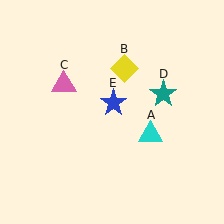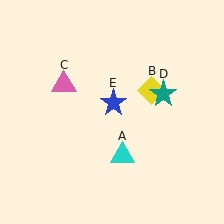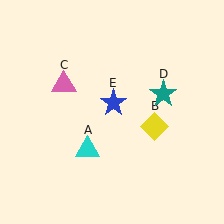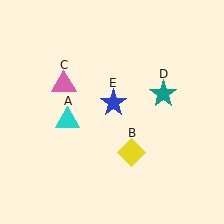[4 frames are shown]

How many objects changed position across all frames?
2 objects changed position: cyan triangle (object A), yellow diamond (object B).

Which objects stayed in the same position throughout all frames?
Pink triangle (object C) and teal star (object D) and blue star (object E) remained stationary.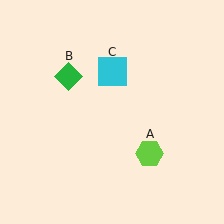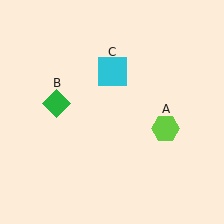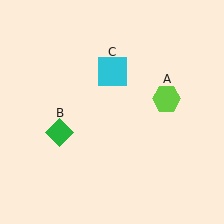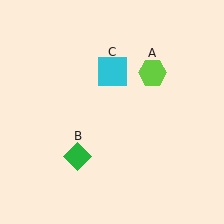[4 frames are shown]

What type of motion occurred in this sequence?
The lime hexagon (object A), green diamond (object B) rotated counterclockwise around the center of the scene.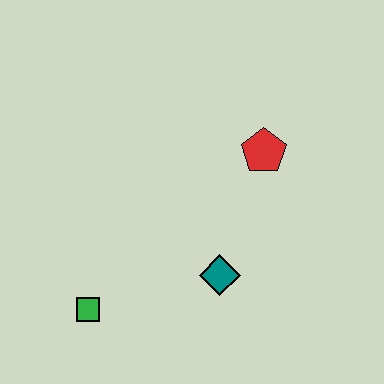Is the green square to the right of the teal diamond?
No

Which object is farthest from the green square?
The red pentagon is farthest from the green square.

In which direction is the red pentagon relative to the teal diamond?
The red pentagon is above the teal diamond.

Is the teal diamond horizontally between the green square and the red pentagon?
Yes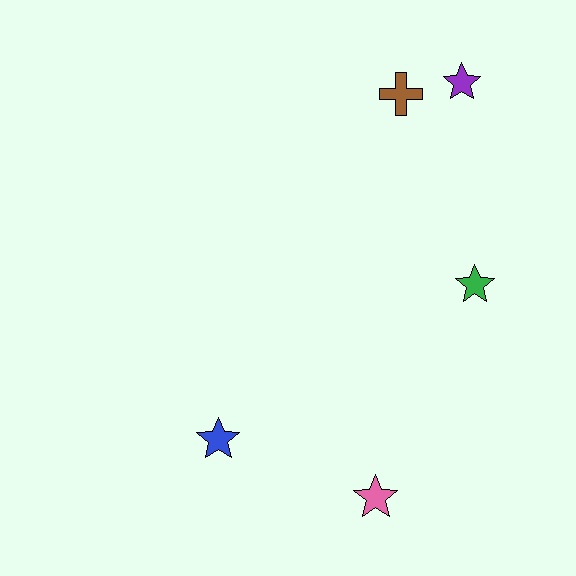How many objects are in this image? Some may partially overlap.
There are 5 objects.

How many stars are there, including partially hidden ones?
There are 4 stars.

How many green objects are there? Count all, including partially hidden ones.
There is 1 green object.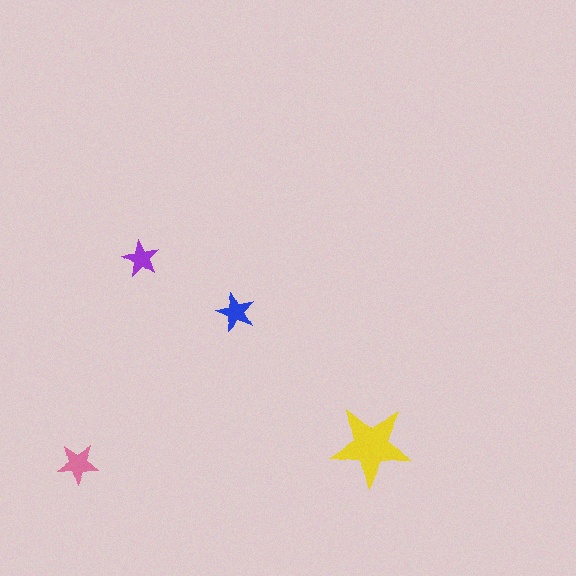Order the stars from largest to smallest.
the yellow one, the pink one, the blue one, the purple one.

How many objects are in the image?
There are 4 objects in the image.